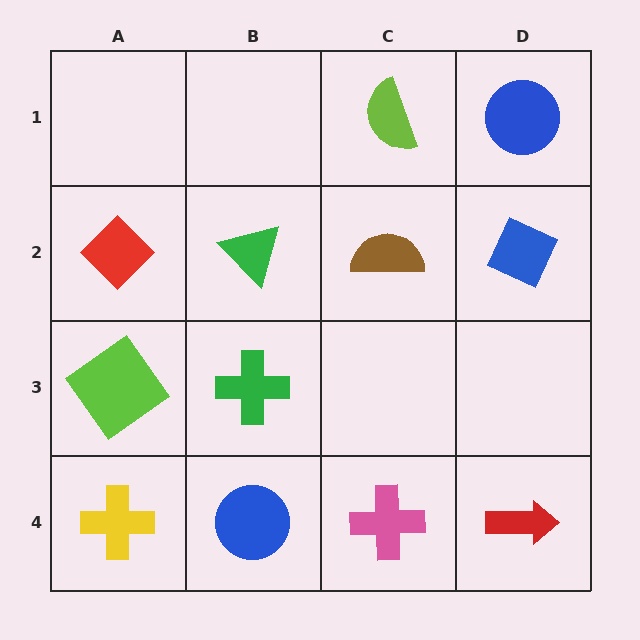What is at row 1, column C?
A lime semicircle.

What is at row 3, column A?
A lime diamond.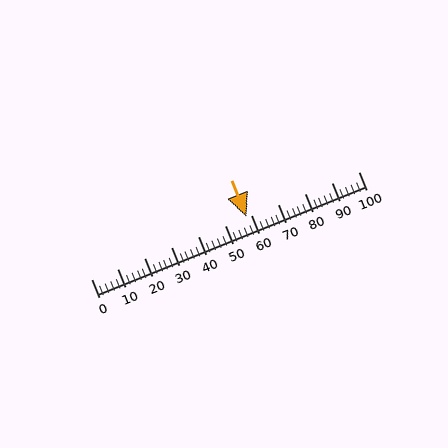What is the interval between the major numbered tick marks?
The major tick marks are spaced 10 units apart.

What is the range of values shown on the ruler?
The ruler shows values from 0 to 100.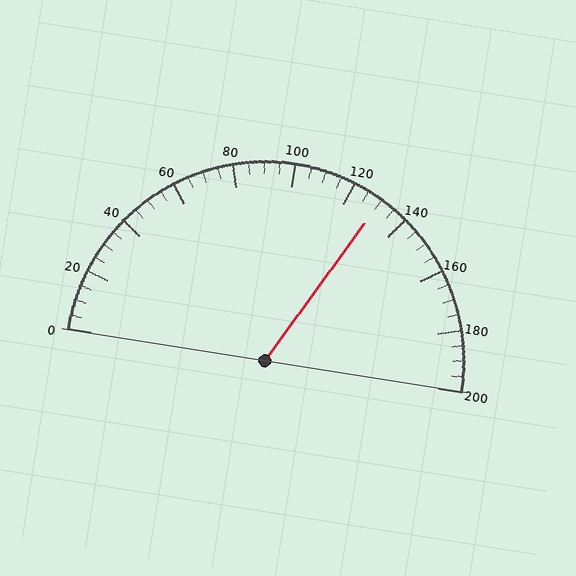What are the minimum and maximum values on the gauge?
The gauge ranges from 0 to 200.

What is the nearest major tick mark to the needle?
The nearest major tick mark is 120.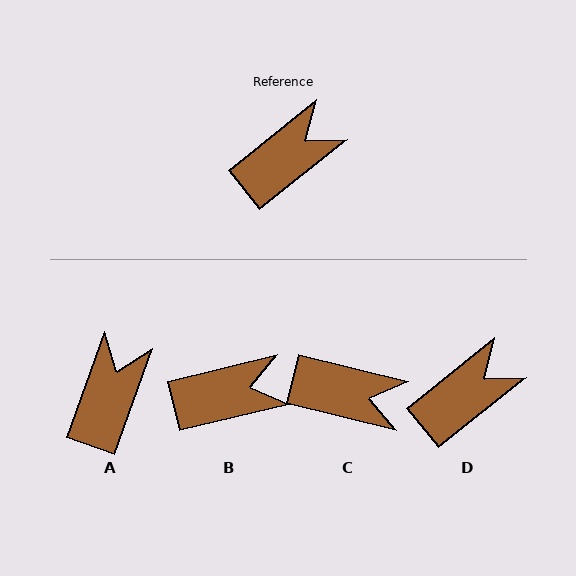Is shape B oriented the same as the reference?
No, it is off by about 25 degrees.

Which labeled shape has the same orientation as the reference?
D.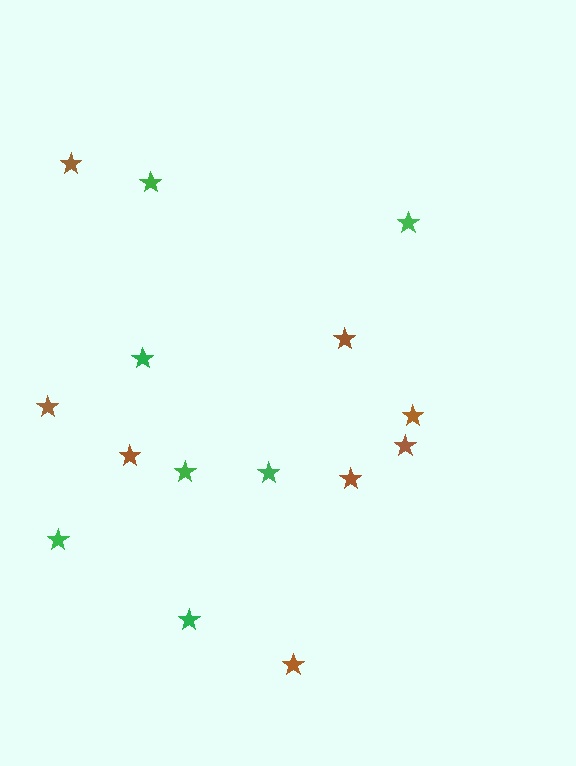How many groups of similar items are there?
There are 2 groups: one group of green stars (7) and one group of brown stars (8).